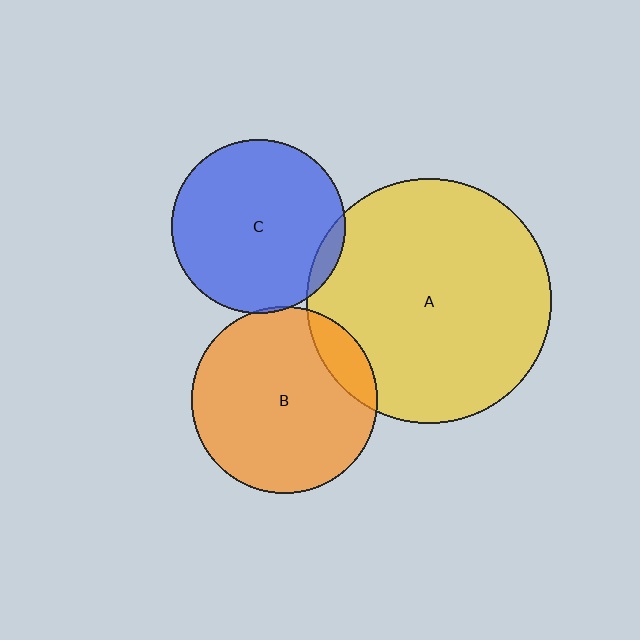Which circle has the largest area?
Circle A (yellow).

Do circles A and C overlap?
Yes.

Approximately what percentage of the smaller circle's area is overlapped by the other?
Approximately 5%.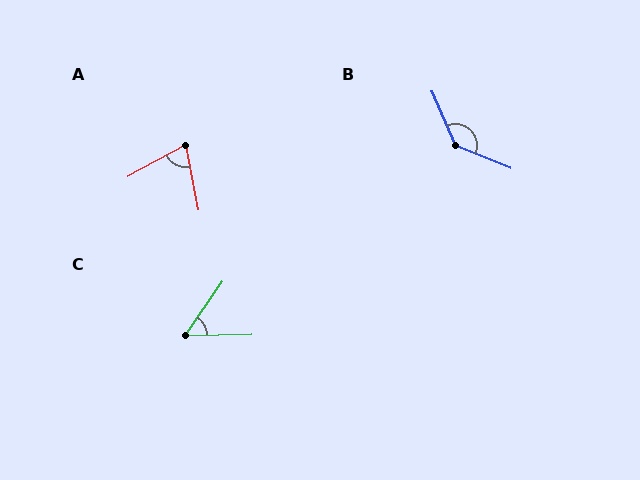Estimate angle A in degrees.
Approximately 73 degrees.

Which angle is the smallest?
C, at approximately 54 degrees.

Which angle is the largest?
B, at approximately 136 degrees.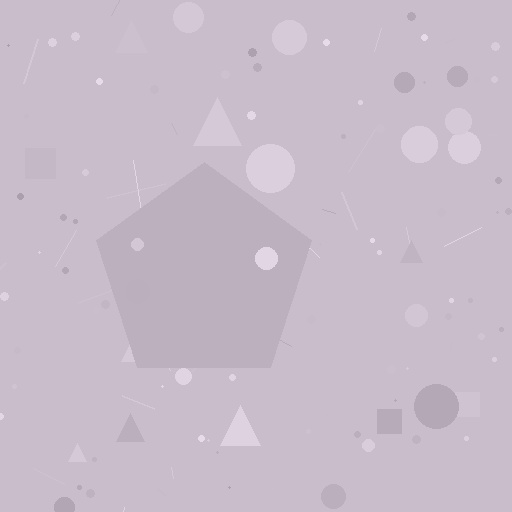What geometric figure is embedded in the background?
A pentagon is embedded in the background.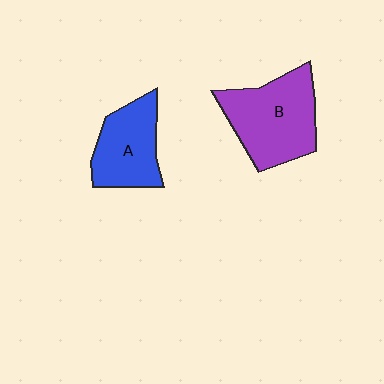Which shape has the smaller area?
Shape A (blue).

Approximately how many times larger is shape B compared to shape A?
Approximately 1.3 times.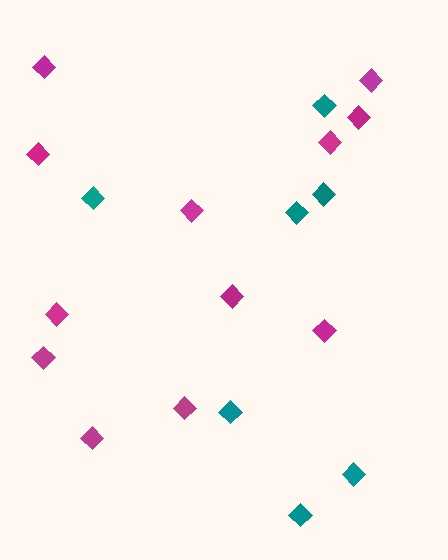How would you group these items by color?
There are 2 groups: one group of magenta diamonds (12) and one group of teal diamonds (7).